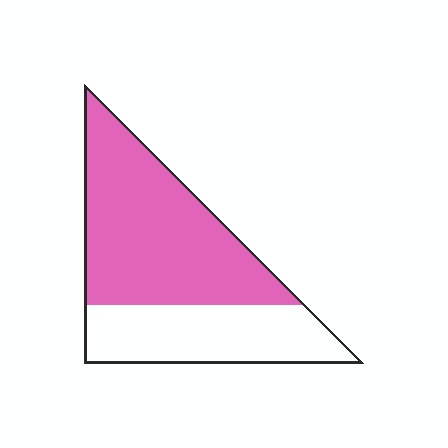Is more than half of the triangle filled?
Yes.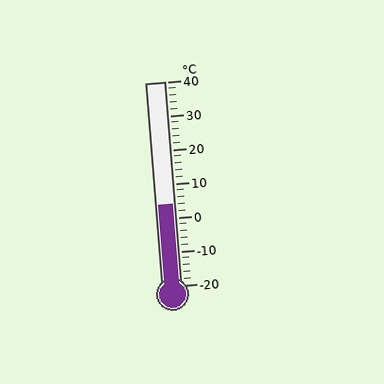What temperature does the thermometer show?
The thermometer shows approximately 4°C.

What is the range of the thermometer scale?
The thermometer scale ranges from -20°C to 40°C.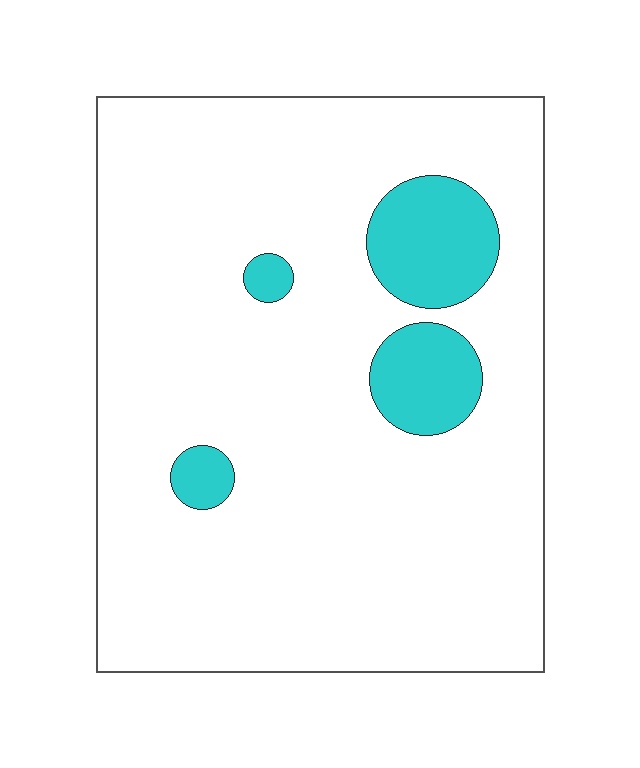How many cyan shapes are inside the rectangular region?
4.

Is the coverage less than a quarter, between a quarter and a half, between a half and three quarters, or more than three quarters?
Less than a quarter.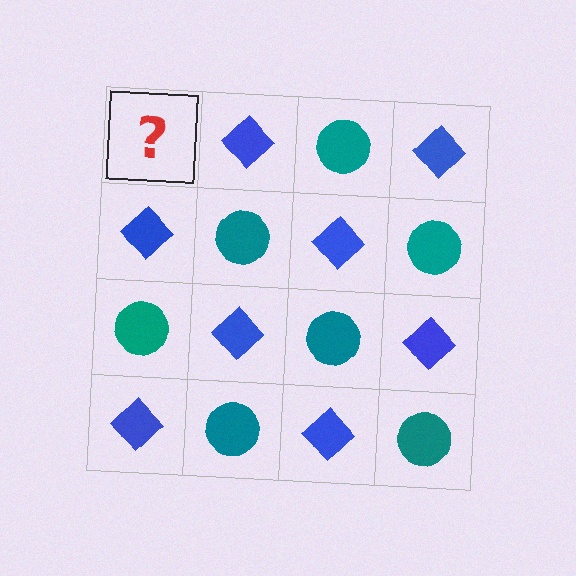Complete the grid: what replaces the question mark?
The question mark should be replaced with a teal circle.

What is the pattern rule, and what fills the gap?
The rule is that it alternates teal circle and blue diamond in a checkerboard pattern. The gap should be filled with a teal circle.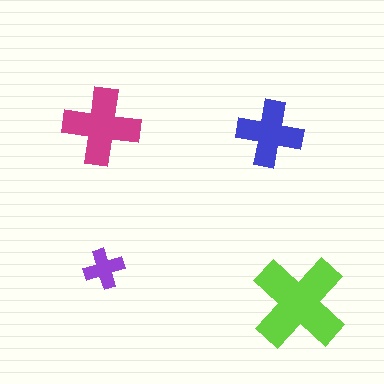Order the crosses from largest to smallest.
the lime one, the magenta one, the blue one, the purple one.